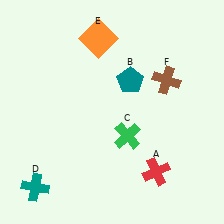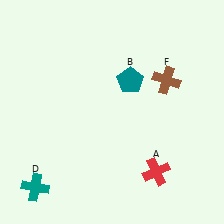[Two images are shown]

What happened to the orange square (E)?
The orange square (E) was removed in Image 2. It was in the top-left area of Image 1.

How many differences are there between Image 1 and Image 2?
There are 2 differences between the two images.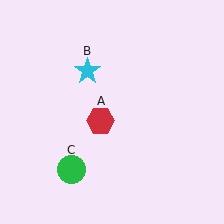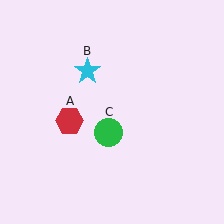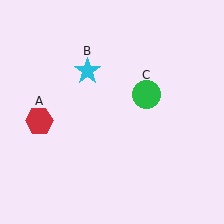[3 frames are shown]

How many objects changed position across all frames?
2 objects changed position: red hexagon (object A), green circle (object C).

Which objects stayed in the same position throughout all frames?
Cyan star (object B) remained stationary.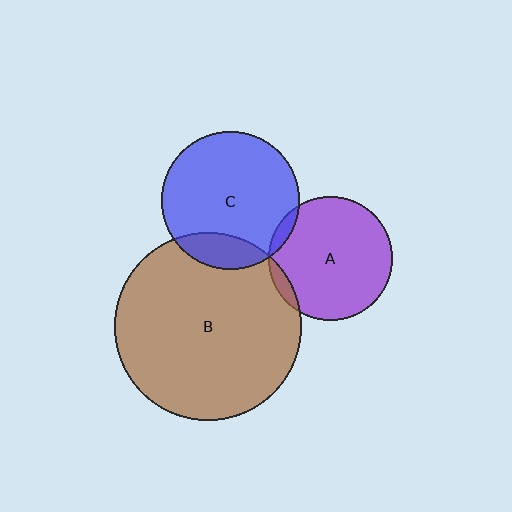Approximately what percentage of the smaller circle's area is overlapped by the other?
Approximately 15%.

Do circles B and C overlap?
Yes.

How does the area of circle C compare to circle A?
Approximately 1.2 times.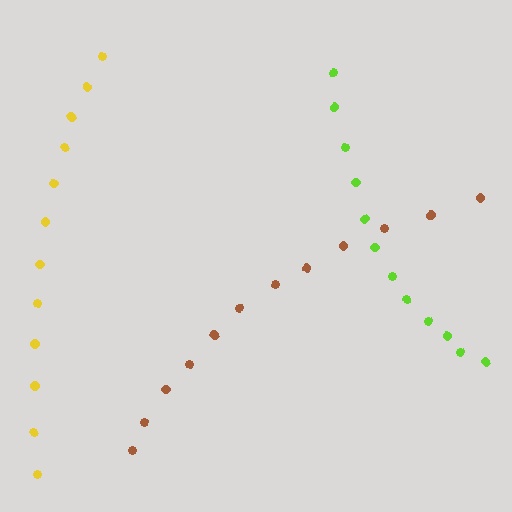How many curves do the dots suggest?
There are 3 distinct paths.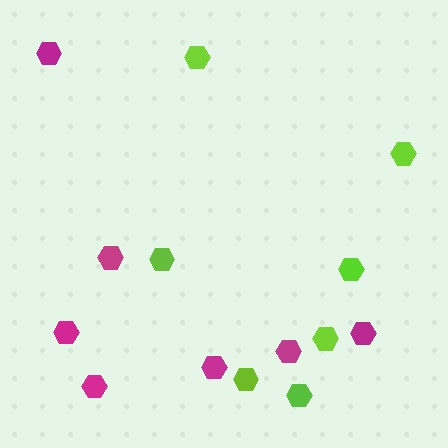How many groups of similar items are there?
There are 2 groups: one group of lime hexagons (7) and one group of magenta hexagons (7).